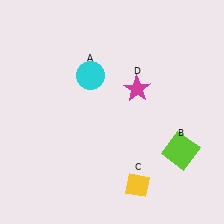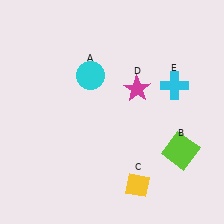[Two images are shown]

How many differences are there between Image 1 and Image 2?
There is 1 difference between the two images.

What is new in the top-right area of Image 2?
A cyan cross (E) was added in the top-right area of Image 2.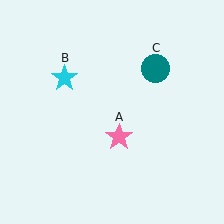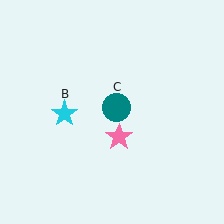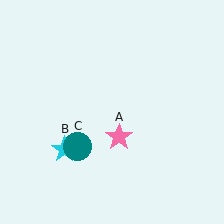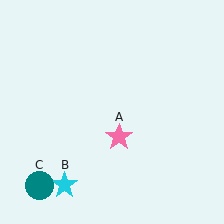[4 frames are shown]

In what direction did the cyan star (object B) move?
The cyan star (object B) moved down.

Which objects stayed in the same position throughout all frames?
Pink star (object A) remained stationary.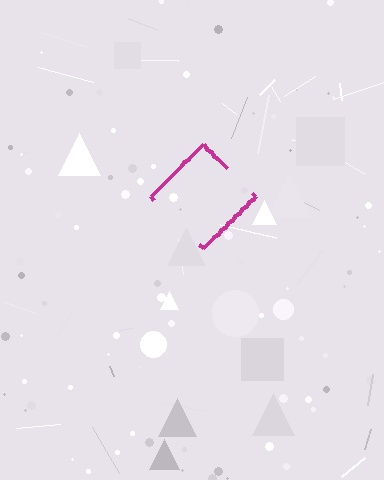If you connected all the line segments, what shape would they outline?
They would outline a diamond.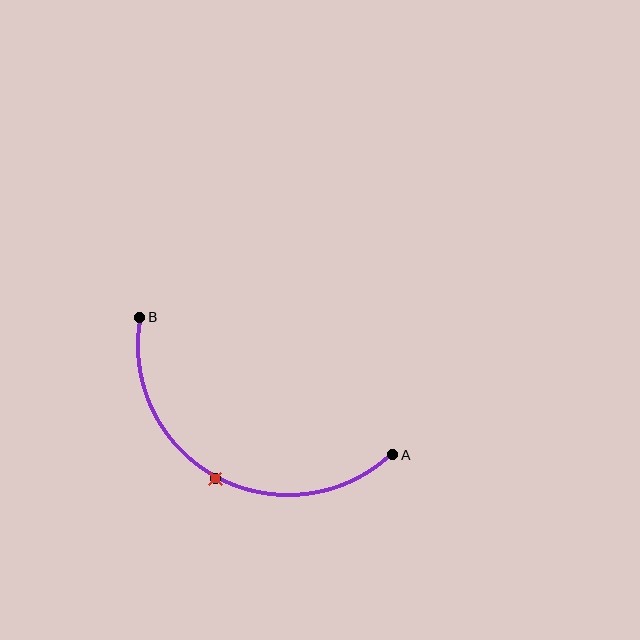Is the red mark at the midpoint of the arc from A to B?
Yes. The red mark lies on the arc at equal arc-length from both A and B — it is the arc midpoint.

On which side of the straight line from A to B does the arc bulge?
The arc bulges below the straight line connecting A and B.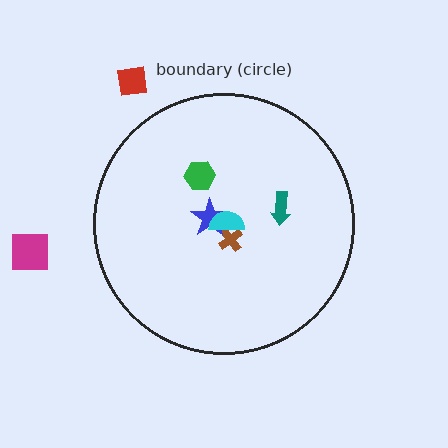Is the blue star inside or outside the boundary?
Inside.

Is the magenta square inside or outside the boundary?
Outside.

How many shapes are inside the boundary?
5 inside, 2 outside.